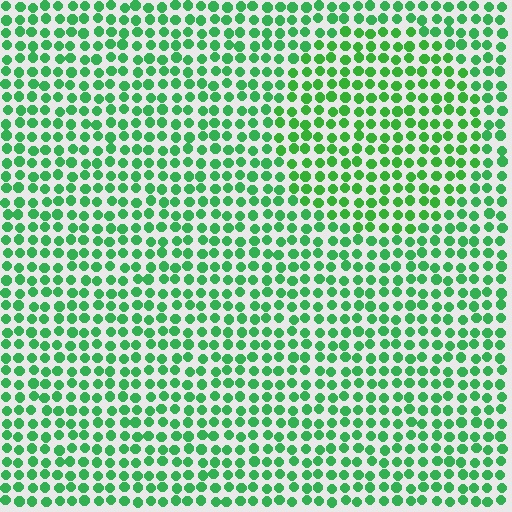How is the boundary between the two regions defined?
The boundary is defined purely by a slight shift in hue (about 15 degrees). Spacing, size, and orientation are identical on both sides.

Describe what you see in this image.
The image is filled with small green elements in a uniform arrangement. A circle-shaped region is visible where the elements are tinted to a slightly different hue, forming a subtle color boundary.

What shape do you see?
I see a circle.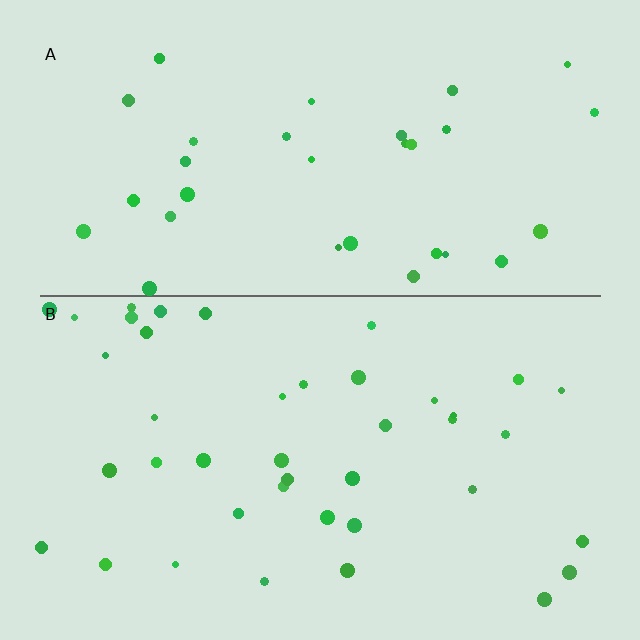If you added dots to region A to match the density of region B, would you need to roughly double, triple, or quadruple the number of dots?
Approximately double.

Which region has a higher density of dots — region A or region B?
B (the bottom).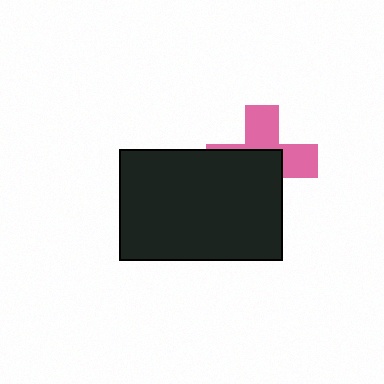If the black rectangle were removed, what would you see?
You would see the complete pink cross.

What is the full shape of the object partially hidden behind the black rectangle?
The partially hidden object is a pink cross.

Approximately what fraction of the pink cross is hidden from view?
Roughly 55% of the pink cross is hidden behind the black rectangle.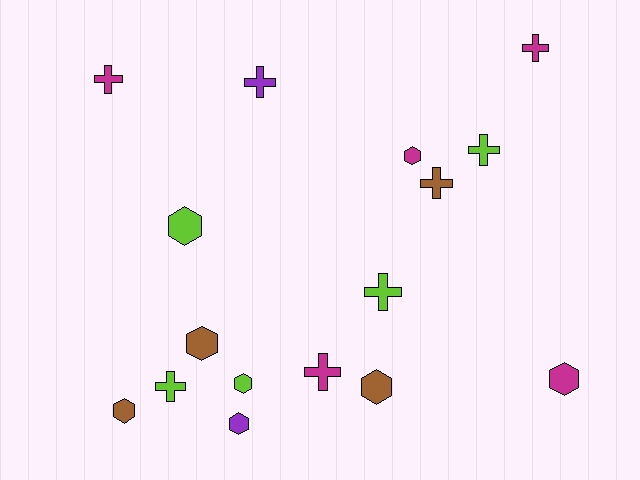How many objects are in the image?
There are 16 objects.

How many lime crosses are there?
There are 3 lime crosses.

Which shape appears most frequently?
Cross, with 8 objects.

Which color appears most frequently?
Lime, with 5 objects.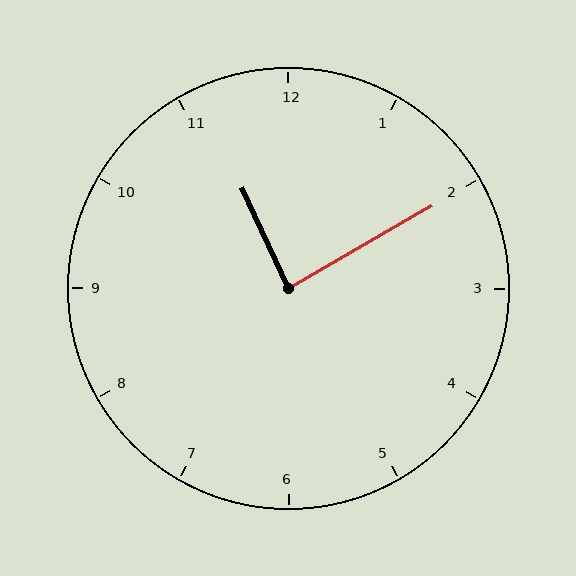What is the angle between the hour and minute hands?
Approximately 85 degrees.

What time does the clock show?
11:10.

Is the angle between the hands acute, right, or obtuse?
It is right.